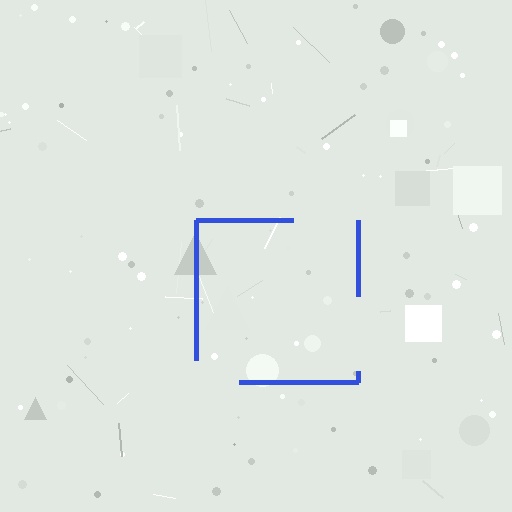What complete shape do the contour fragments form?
The contour fragments form a square.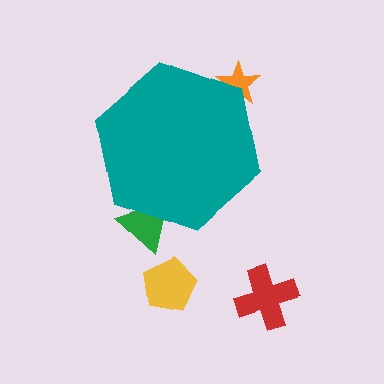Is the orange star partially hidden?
Yes, the orange star is partially hidden behind the teal hexagon.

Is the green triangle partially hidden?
Yes, the green triangle is partially hidden behind the teal hexagon.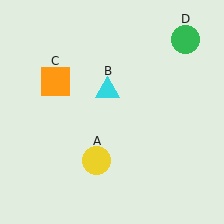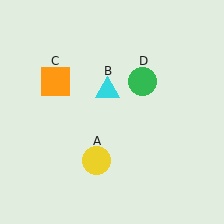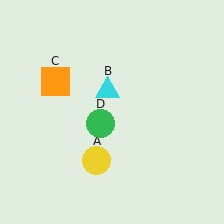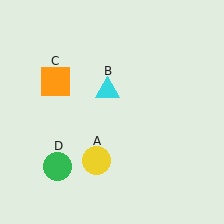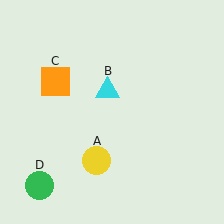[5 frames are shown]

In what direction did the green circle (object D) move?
The green circle (object D) moved down and to the left.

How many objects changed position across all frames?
1 object changed position: green circle (object D).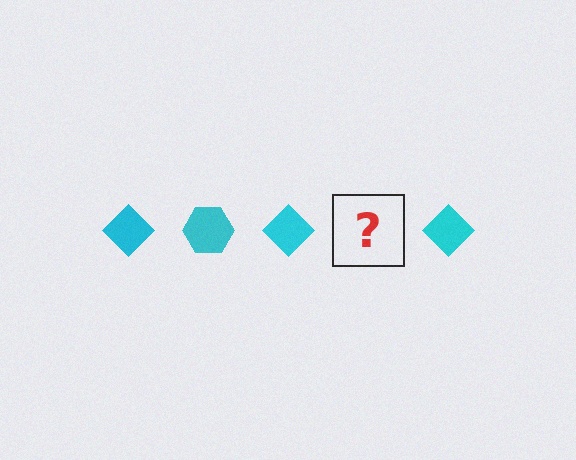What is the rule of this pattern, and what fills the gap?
The rule is that the pattern cycles through diamond, hexagon shapes in cyan. The gap should be filled with a cyan hexagon.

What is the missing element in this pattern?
The missing element is a cyan hexagon.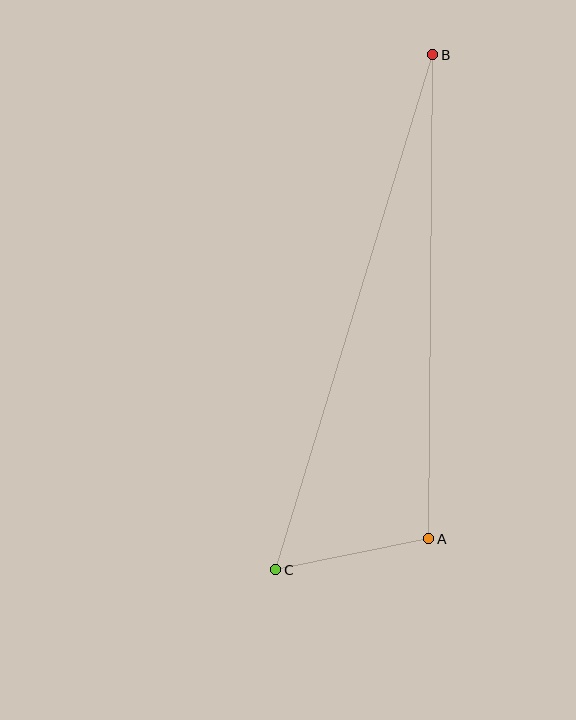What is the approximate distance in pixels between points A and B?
The distance between A and B is approximately 484 pixels.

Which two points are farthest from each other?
Points B and C are farthest from each other.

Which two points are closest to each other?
Points A and C are closest to each other.